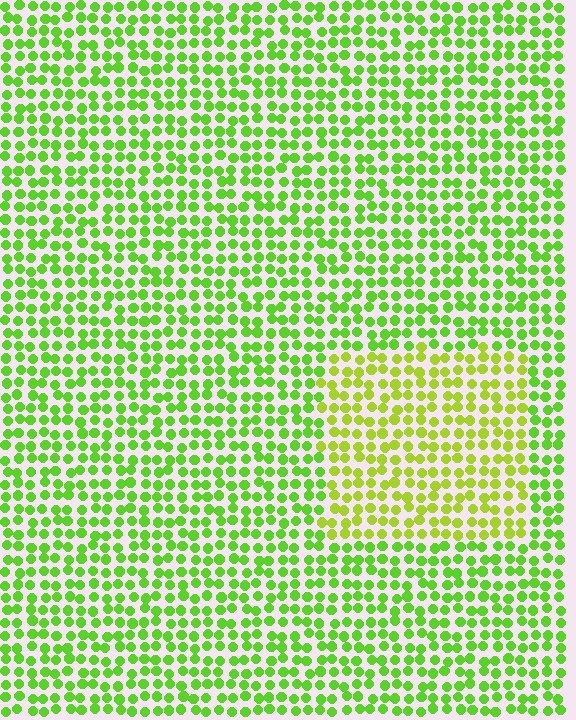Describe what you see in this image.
The image is filled with small lime elements in a uniform arrangement. A rectangle-shaped region is visible where the elements are tinted to a slightly different hue, forming a subtle color boundary.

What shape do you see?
I see a rectangle.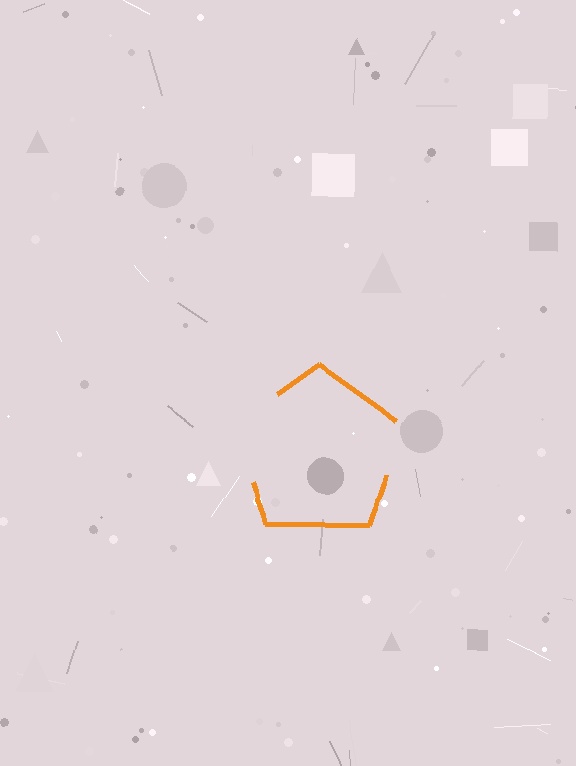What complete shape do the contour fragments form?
The contour fragments form a pentagon.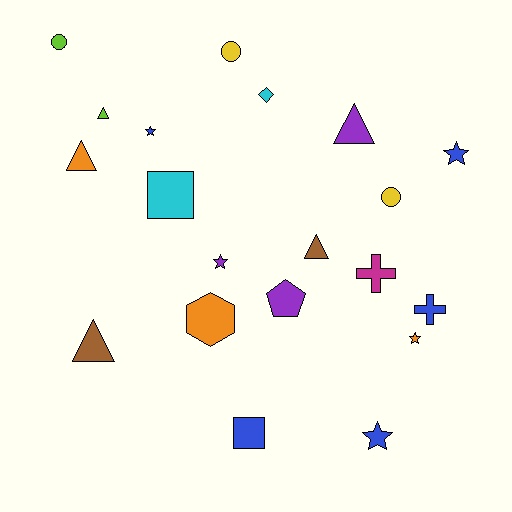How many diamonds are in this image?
There is 1 diamond.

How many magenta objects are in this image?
There is 1 magenta object.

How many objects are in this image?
There are 20 objects.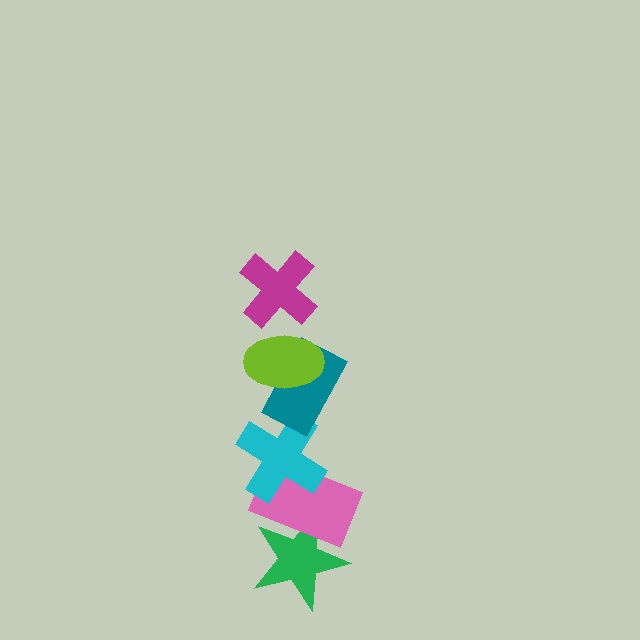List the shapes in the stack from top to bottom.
From top to bottom: the magenta cross, the lime ellipse, the teal rectangle, the cyan cross, the pink rectangle, the green star.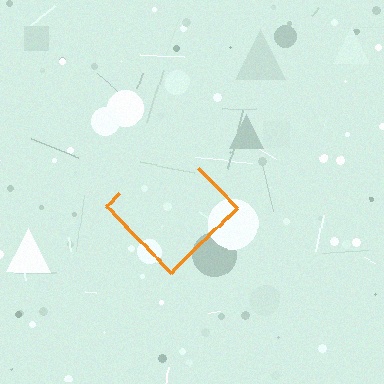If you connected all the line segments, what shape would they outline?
They would outline a diamond.